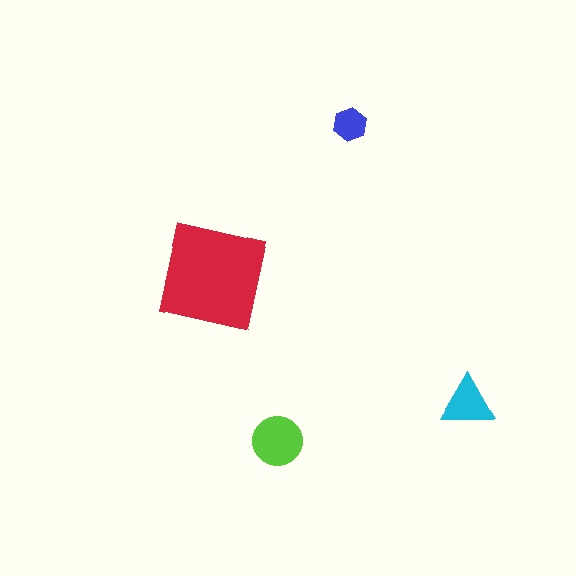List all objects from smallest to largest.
The blue hexagon, the cyan triangle, the lime circle, the red square.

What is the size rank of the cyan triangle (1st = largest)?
3rd.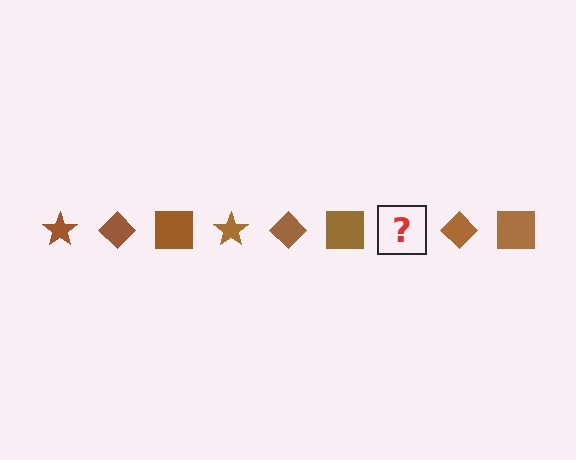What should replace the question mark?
The question mark should be replaced with a brown star.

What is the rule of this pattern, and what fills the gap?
The rule is that the pattern cycles through star, diamond, square shapes in brown. The gap should be filled with a brown star.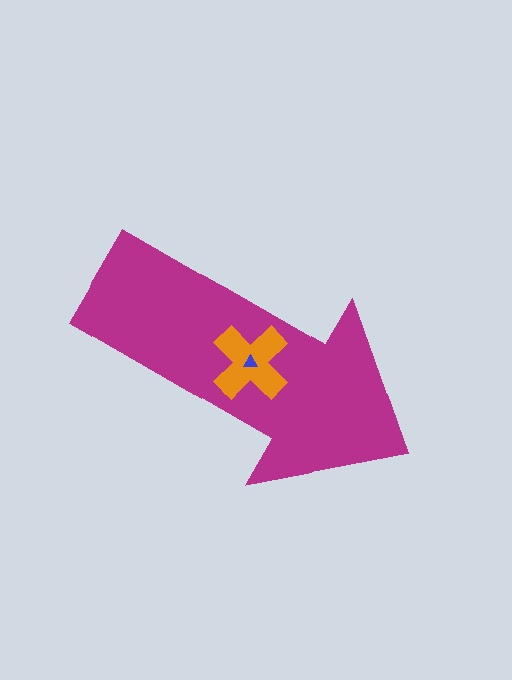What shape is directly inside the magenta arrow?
The orange cross.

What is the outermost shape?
The magenta arrow.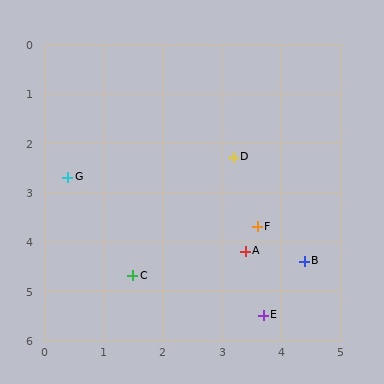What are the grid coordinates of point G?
Point G is at approximately (0.4, 2.7).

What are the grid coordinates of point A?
Point A is at approximately (3.4, 4.2).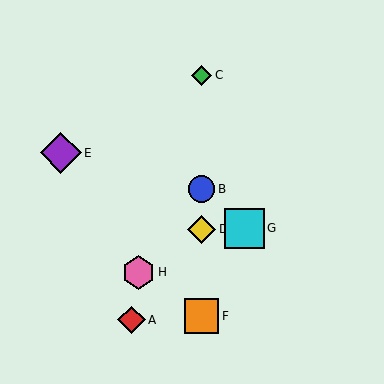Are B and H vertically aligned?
No, B is at x≈202 and H is at x≈139.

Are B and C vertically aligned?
Yes, both are at x≈202.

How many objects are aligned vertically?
4 objects (B, C, D, F) are aligned vertically.